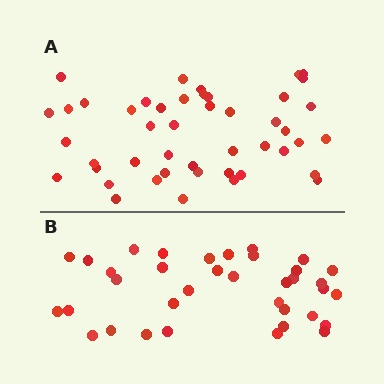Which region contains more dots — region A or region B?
Region A (the top region) has more dots.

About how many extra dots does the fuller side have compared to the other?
Region A has roughly 10 or so more dots than region B.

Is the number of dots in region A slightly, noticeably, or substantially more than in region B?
Region A has noticeably more, but not dramatically so. The ratio is roughly 1.3 to 1.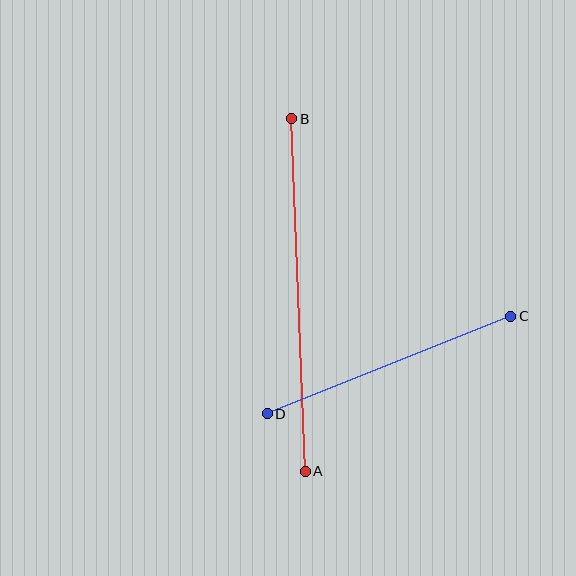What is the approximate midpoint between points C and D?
The midpoint is at approximately (389, 365) pixels.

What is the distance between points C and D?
The distance is approximately 263 pixels.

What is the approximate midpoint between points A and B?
The midpoint is at approximately (298, 295) pixels.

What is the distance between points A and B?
The distance is approximately 353 pixels.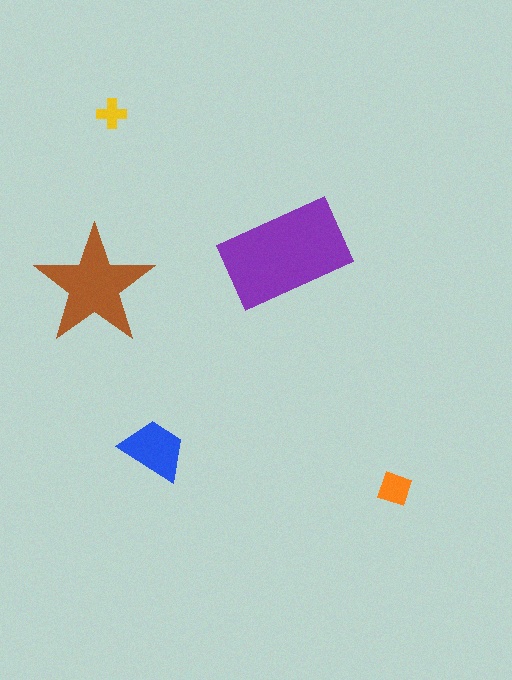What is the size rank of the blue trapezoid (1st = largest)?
3rd.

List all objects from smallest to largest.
The yellow cross, the orange diamond, the blue trapezoid, the brown star, the purple rectangle.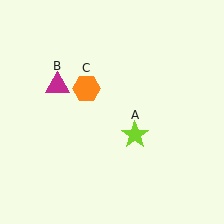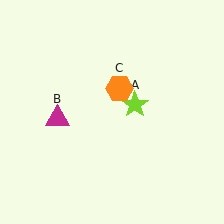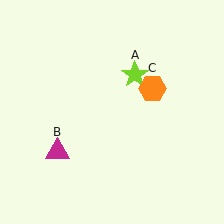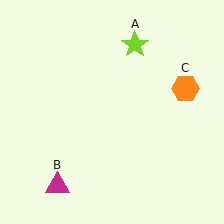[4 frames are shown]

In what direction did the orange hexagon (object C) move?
The orange hexagon (object C) moved right.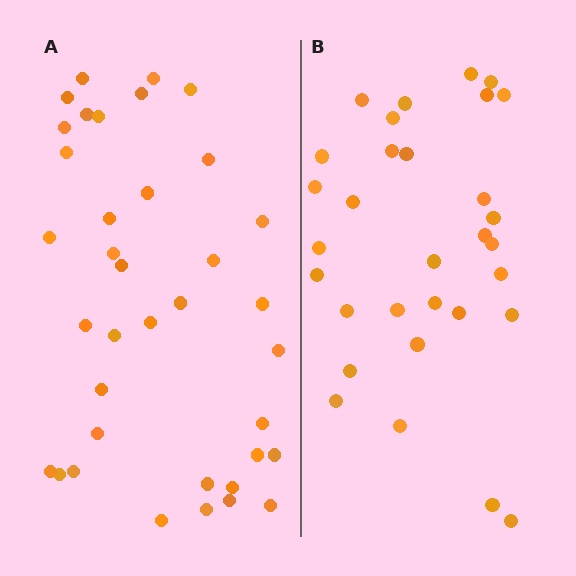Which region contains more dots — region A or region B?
Region A (the left region) has more dots.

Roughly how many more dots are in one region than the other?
Region A has about 6 more dots than region B.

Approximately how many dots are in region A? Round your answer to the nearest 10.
About 40 dots. (The exact count is 37, which rounds to 40.)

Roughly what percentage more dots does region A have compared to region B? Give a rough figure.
About 20% more.